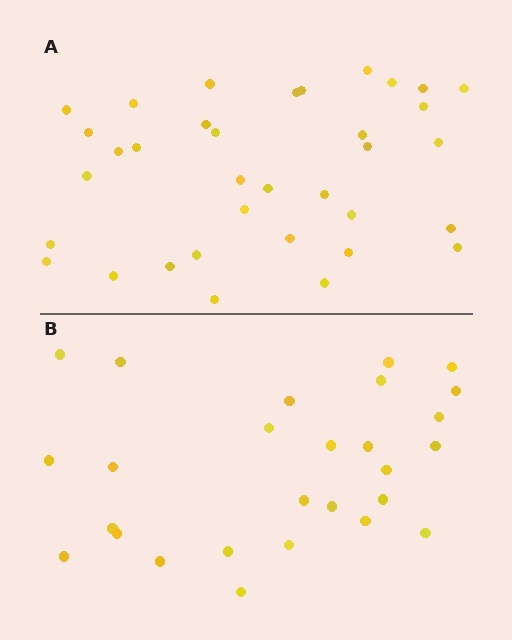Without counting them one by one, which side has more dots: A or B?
Region A (the top region) has more dots.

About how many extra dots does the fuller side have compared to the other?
Region A has roughly 8 or so more dots than region B.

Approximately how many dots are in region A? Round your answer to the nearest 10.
About 40 dots. (The exact count is 35, which rounds to 40.)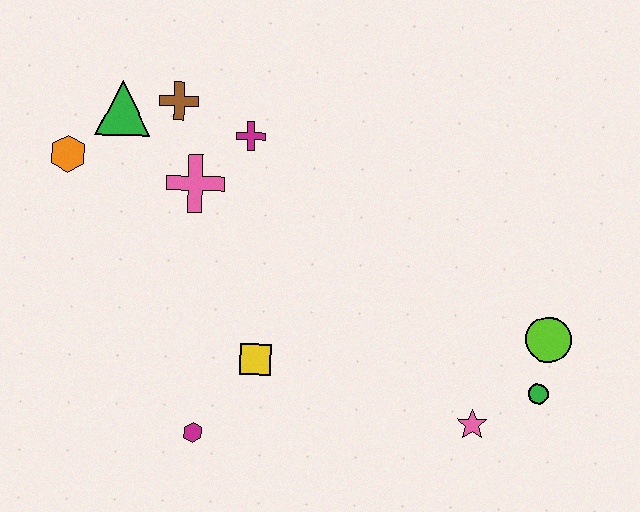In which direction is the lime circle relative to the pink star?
The lime circle is above the pink star.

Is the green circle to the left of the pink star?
No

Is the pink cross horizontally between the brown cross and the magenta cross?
Yes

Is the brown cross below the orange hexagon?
No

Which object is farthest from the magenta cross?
The green circle is farthest from the magenta cross.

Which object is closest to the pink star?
The green circle is closest to the pink star.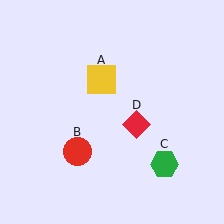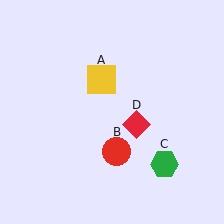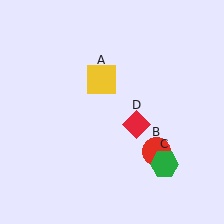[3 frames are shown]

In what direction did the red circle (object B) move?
The red circle (object B) moved right.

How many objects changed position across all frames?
1 object changed position: red circle (object B).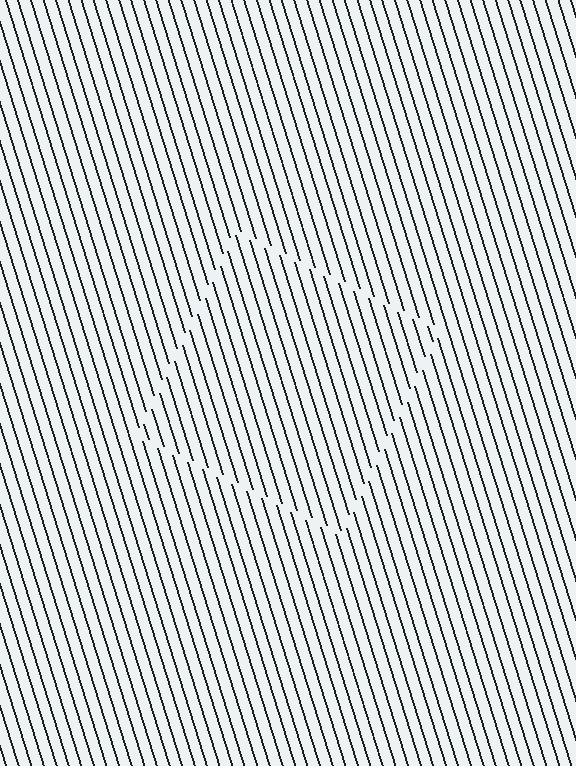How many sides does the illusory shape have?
4 sides — the line-ends trace a square.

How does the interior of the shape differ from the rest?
The interior of the shape contains the same grating, shifted by half a period — the contour is defined by the phase discontinuity where line-ends from the inner and outer gratings abut.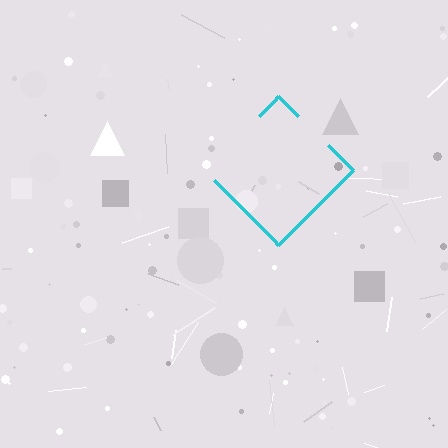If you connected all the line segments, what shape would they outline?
They would outline a diamond.